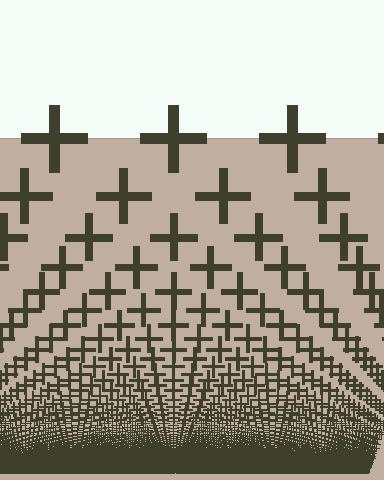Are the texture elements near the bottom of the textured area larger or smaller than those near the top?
Smaller. The gradient is inverted — elements near the bottom are smaller and denser.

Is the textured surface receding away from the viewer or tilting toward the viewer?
The surface appears to tilt toward the viewer. Texture elements get larger and sparser toward the top.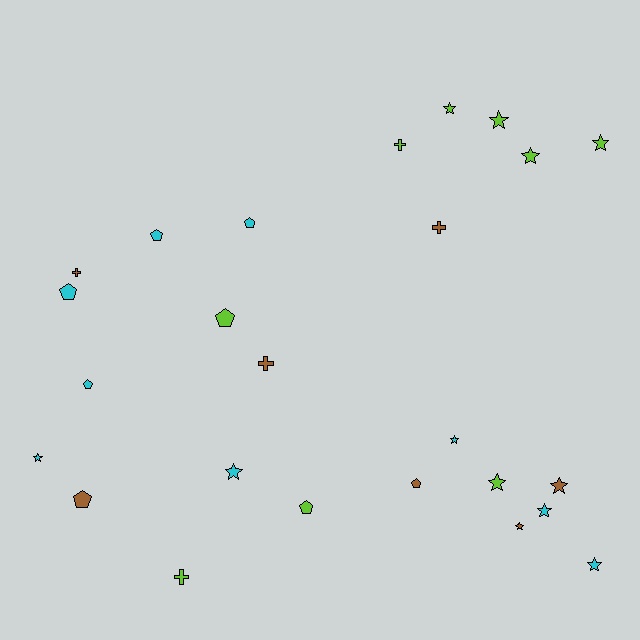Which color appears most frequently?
Cyan, with 9 objects.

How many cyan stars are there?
There are 5 cyan stars.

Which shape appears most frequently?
Star, with 12 objects.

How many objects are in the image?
There are 25 objects.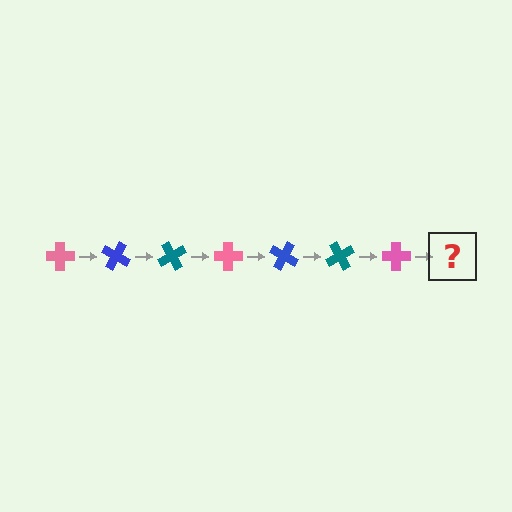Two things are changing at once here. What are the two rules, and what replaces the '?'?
The two rules are that it rotates 30 degrees each step and the color cycles through pink, blue, and teal. The '?' should be a blue cross, rotated 210 degrees from the start.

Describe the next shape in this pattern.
It should be a blue cross, rotated 210 degrees from the start.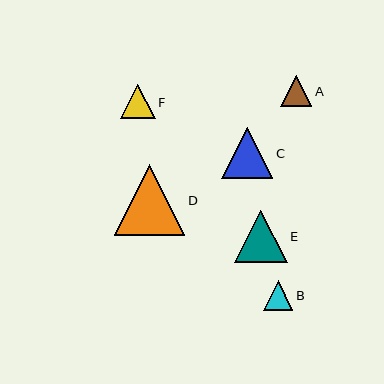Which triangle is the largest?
Triangle D is the largest with a size of approximately 70 pixels.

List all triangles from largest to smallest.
From largest to smallest: D, E, C, F, A, B.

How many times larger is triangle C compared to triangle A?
Triangle C is approximately 1.6 times the size of triangle A.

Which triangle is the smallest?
Triangle B is the smallest with a size of approximately 29 pixels.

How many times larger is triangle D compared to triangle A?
Triangle D is approximately 2.3 times the size of triangle A.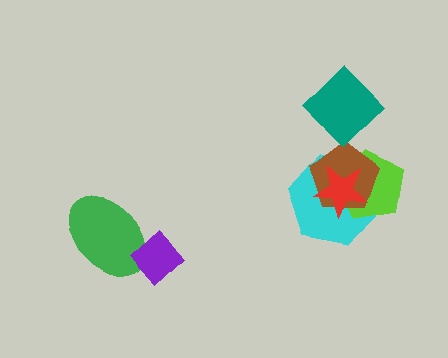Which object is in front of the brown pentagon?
The red star is in front of the brown pentagon.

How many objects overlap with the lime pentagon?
3 objects overlap with the lime pentagon.